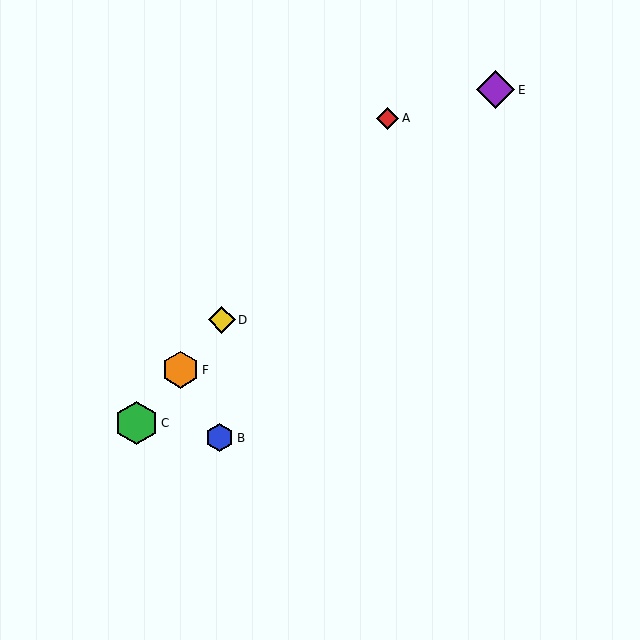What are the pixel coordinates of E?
Object E is at (496, 90).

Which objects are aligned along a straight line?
Objects A, C, D, F are aligned along a straight line.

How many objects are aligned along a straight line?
4 objects (A, C, D, F) are aligned along a straight line.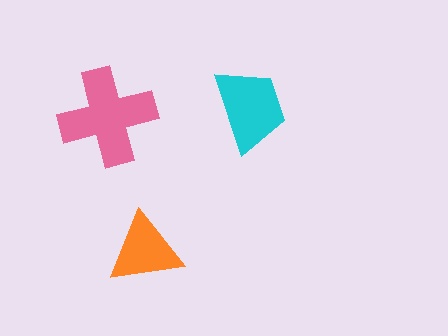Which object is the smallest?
The orange triangle.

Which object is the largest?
The pink cross.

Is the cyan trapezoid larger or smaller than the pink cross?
Smaller.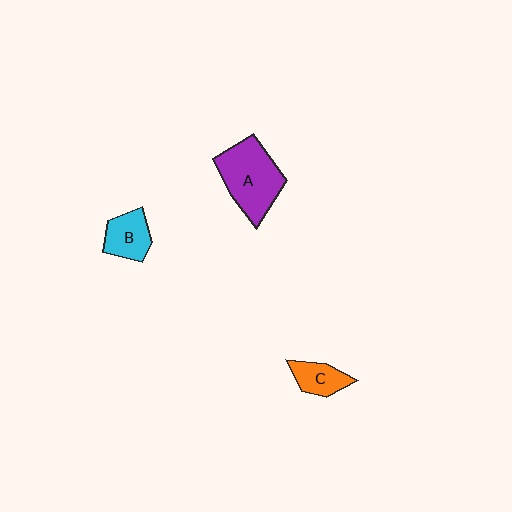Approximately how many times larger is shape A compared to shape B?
Approximately 1.9 times.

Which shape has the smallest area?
Shape C (orange).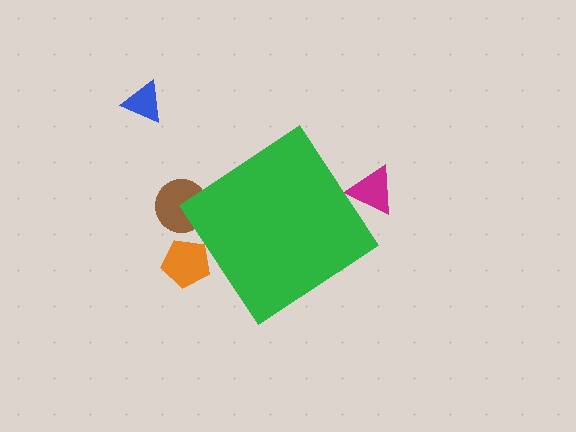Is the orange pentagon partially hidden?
Yes, the orange pentagon is partially hidden behind the green diamond.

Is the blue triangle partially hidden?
No, the blue triangle is fully visible.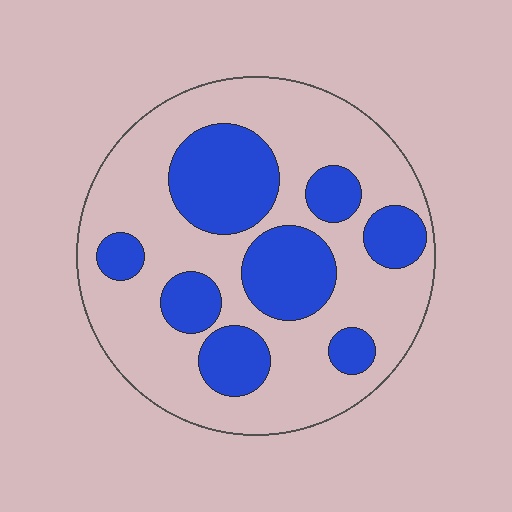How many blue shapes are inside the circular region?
8.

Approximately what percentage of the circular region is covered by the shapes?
Approximately 35%.